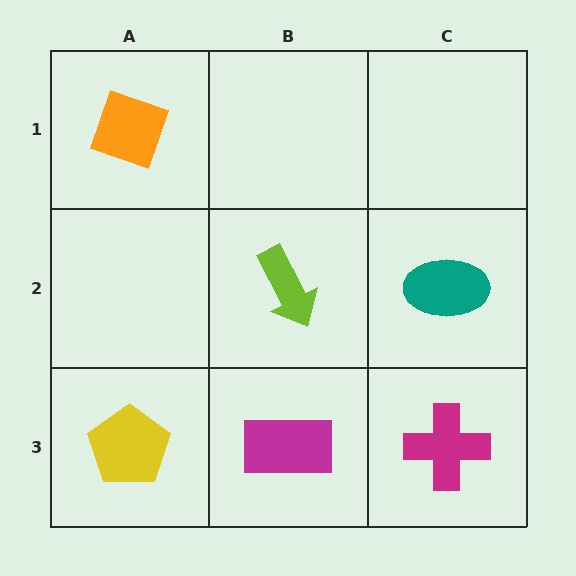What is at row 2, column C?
A teal ellipse.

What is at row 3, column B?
A magenta rectangle.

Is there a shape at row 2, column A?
No, that cell is empty.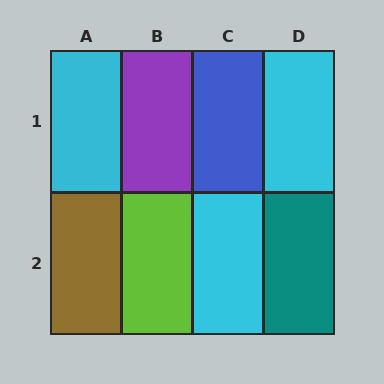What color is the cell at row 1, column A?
Cyan.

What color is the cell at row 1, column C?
Blue.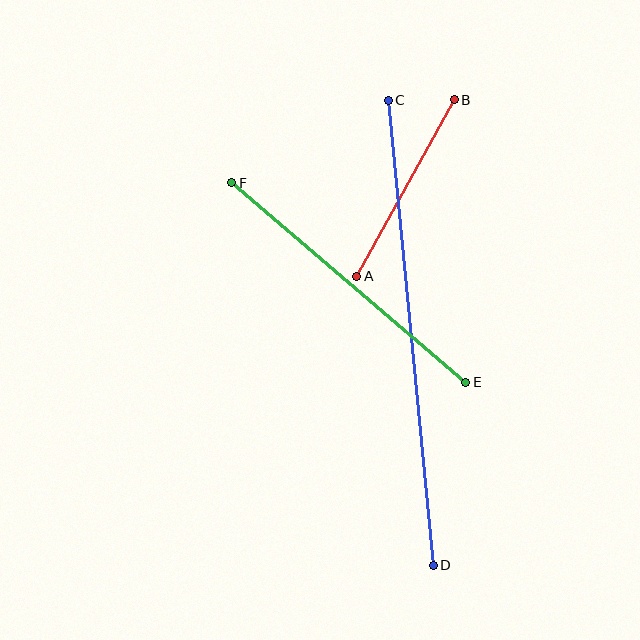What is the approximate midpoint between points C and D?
The midpoint is at approximately (411, 333) pixels.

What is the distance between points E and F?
The distance is approximately 308 pixels.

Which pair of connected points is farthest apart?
Points C and D are farthest apart.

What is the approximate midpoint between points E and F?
The midpoint is at approximately (349, 282) pixels.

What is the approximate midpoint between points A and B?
The midpoint is at approximately (405, 188) pixels.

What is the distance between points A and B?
The distance is approximately 202 pixels.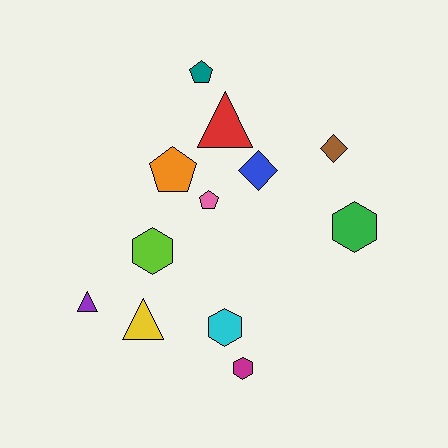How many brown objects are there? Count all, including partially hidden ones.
There is 1 brown object.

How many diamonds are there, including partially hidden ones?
There are 2 diamonds.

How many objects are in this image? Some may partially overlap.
There are 12 objects.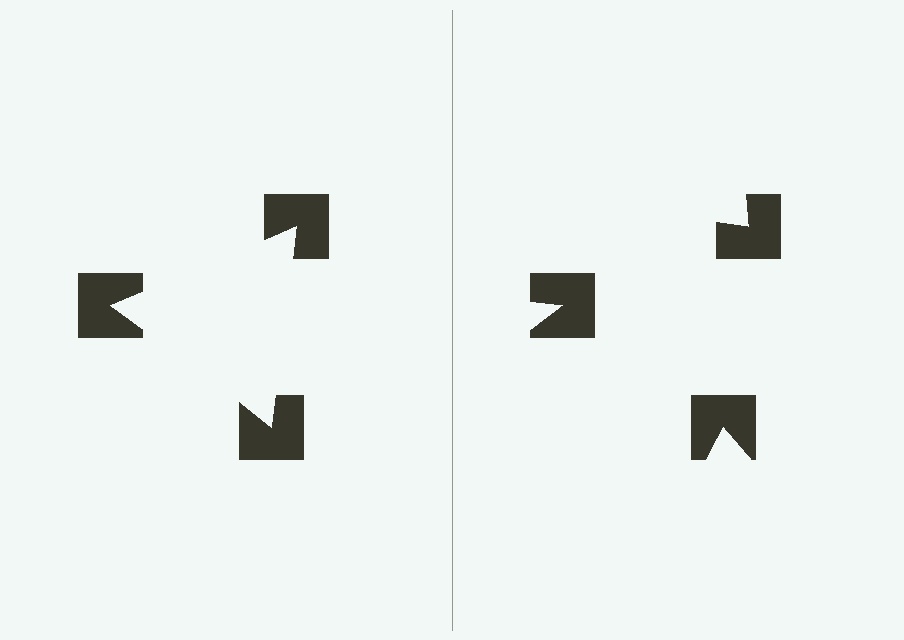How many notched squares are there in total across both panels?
6 — 3 on each side.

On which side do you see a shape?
An illusory triangle appears on the left side. On the right side the wedge cuts are rotated, so no coherent shape forms.